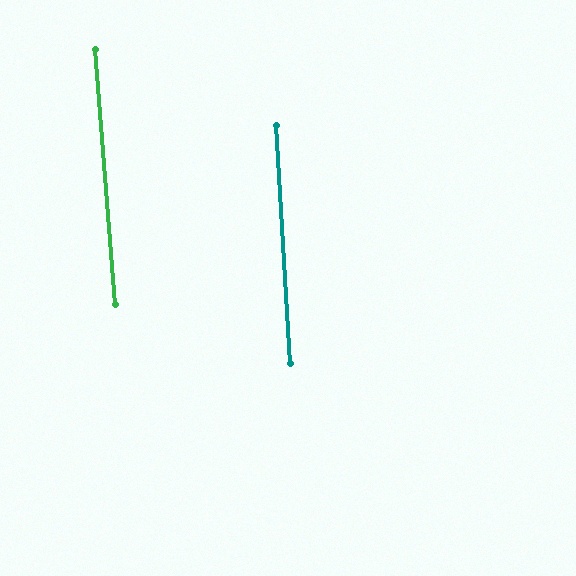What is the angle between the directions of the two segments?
Approximately 1 degree.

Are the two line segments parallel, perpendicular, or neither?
Parallel — their directions differ by only 1.3°.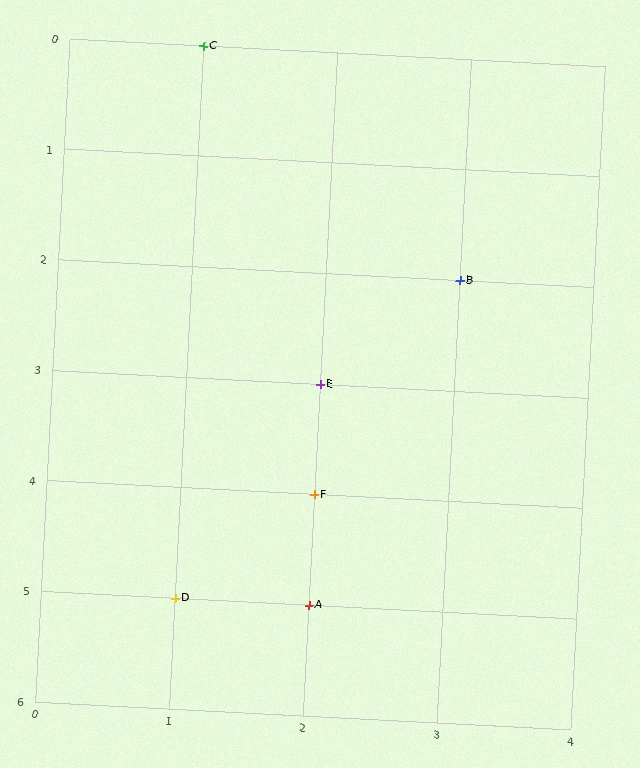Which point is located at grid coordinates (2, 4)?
Point F is at (2, 4).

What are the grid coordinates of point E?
Point E is at grid coordinates (2, 3).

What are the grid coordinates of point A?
Point A is at grid coordinates (2, 5).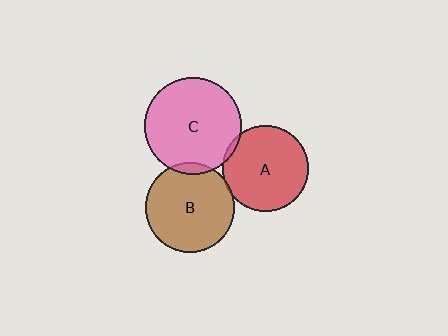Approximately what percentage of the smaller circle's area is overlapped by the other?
Approximately 5%.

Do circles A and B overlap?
Yes.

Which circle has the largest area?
Circle C (pink).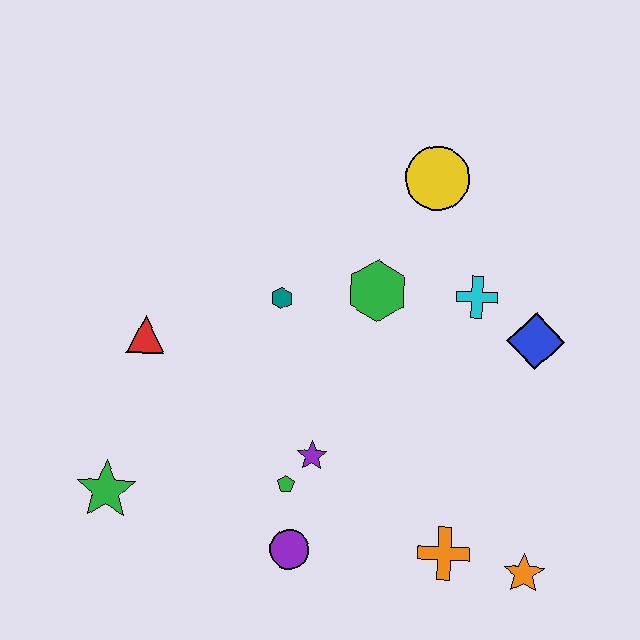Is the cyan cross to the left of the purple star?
No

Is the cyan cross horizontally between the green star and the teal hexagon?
No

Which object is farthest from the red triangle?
The orange star is farthest from the red triangle.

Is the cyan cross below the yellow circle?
Yes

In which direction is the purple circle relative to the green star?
The purple circle is to the right of the green star.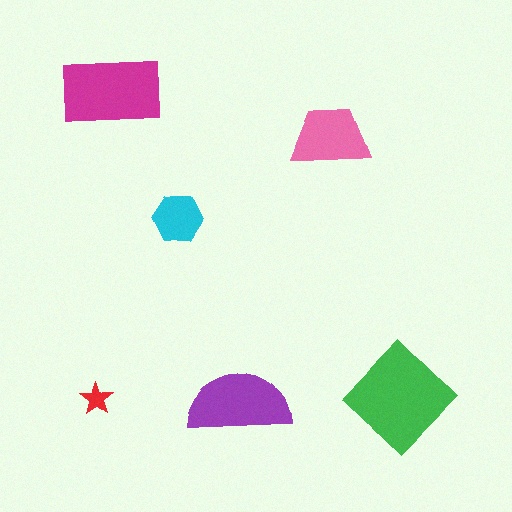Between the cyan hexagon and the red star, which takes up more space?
The cyan hexagon.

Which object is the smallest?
The red star.